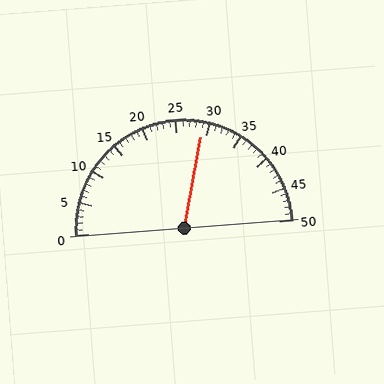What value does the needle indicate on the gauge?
The needle indicates approximately 29.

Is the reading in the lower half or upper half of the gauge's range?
The reading is in the upper half of the range (0 to 50).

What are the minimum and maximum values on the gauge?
The gauge ranges from 0 to 50.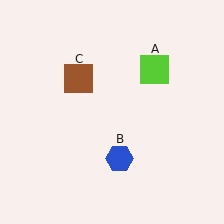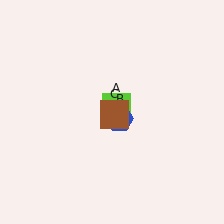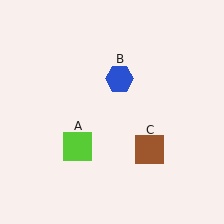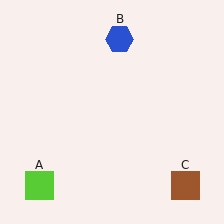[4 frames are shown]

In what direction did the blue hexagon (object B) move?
The blue hexagon (object B) moved up.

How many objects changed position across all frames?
3 objects changed position: lime square (object A), blue hexagon (object B), brown square (object C).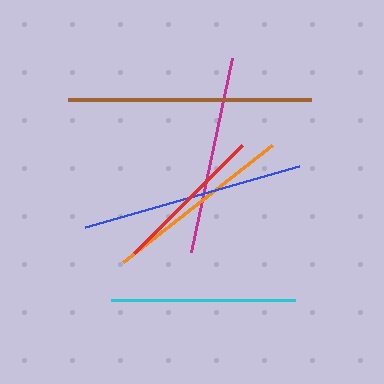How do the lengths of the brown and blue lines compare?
The brown and blue lines are approximately the same length.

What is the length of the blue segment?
The blue segment is approximately 222 pixels long.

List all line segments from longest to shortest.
From longest to shortest: brown, blue, magenta, orange, cyan, red.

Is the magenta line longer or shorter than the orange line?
The magenta line is longer than the orange line.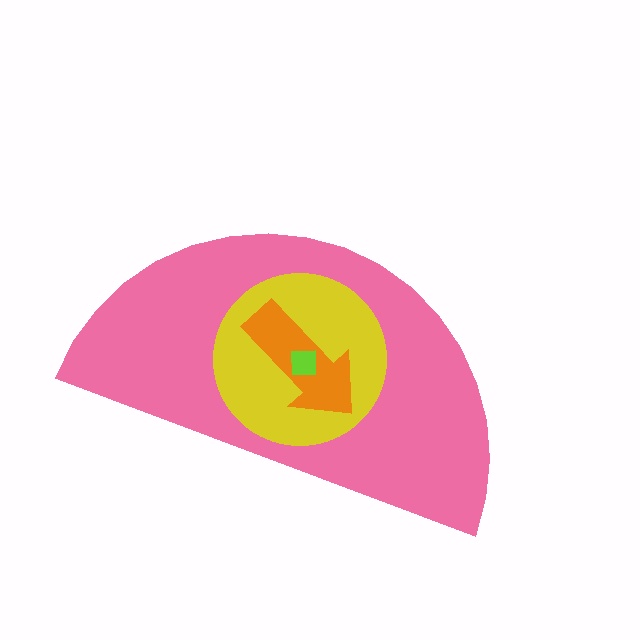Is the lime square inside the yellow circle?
Yes.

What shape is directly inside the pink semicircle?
The yellow circle.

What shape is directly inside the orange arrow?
The lime square.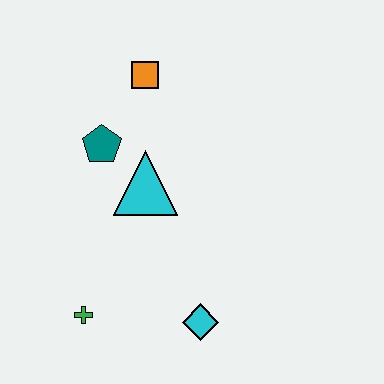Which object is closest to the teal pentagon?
The cyan triangle is closest to the teal pentagon.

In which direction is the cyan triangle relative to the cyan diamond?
The cyan triangle is above the cyan diamond.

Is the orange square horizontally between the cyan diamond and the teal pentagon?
Yes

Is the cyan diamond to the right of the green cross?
Yes